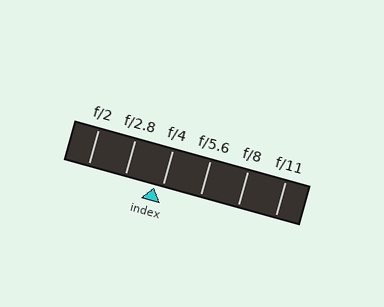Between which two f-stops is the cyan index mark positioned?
The index mark is between f/2.8 and f/4.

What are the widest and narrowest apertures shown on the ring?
The widest aperture shown is f/2 and the narrowest is f/11.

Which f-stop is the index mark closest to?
The index mark is closest to f/4.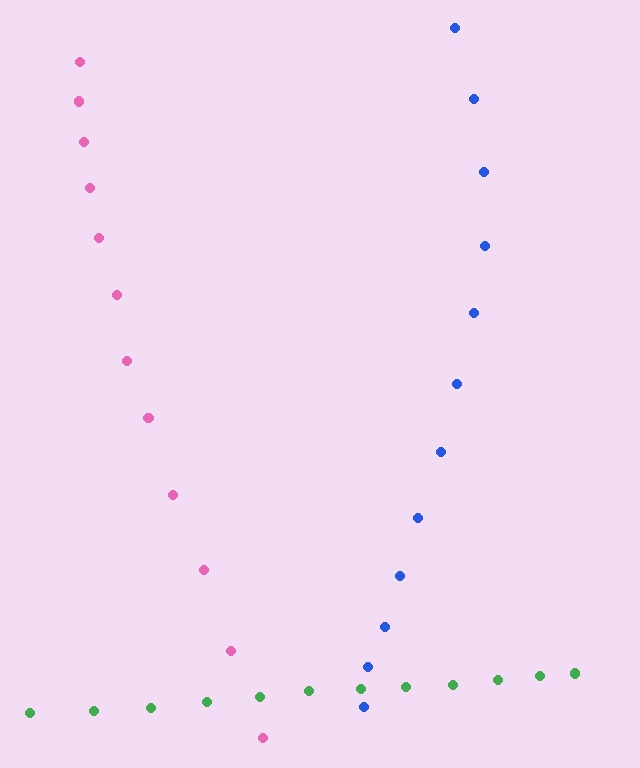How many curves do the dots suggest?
There are 3 distinct paths.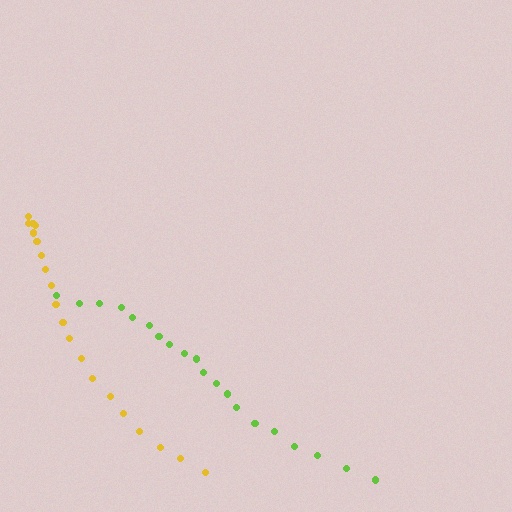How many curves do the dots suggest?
There are 2 distinct paths.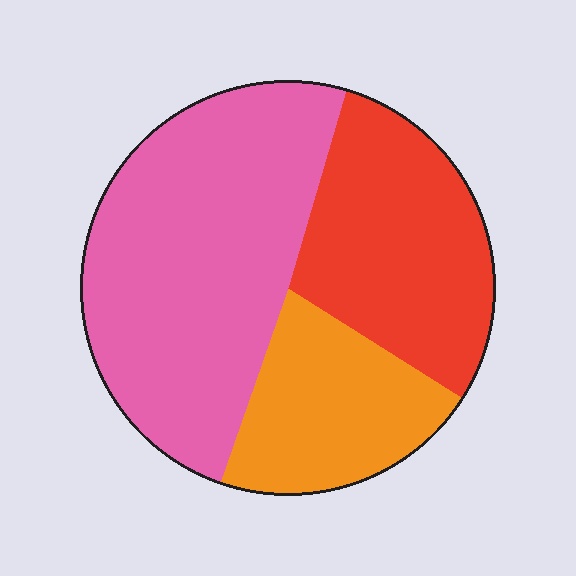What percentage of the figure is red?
Red takes up about one third (1/3) of the figure.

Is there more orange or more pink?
Pink.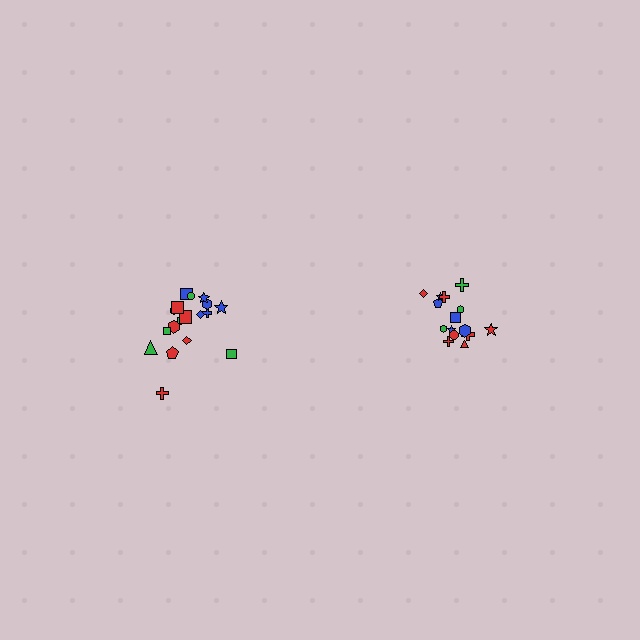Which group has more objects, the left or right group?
The left group.